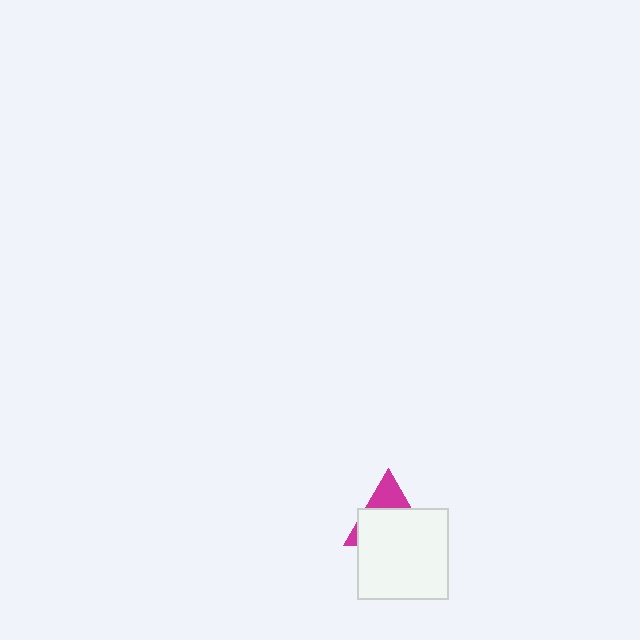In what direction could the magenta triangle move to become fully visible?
The magenta triangle could move up. That would shift it out from behind the white square entirely.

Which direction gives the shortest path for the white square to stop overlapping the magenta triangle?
Moving down gives the shortest separation.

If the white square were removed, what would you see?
You would see the complete magenta triangle.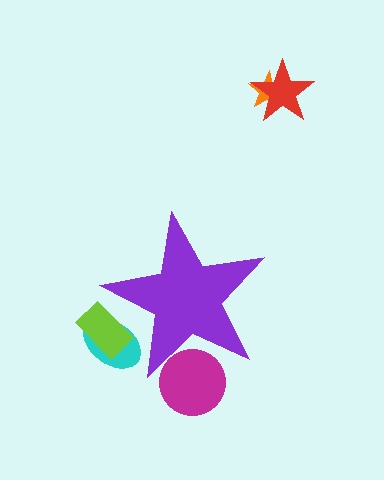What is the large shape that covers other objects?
A purple star.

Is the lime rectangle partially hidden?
Yes, the lime rectangle is partially hidden behind the purple star.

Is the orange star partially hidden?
No, the orange star is fully visible.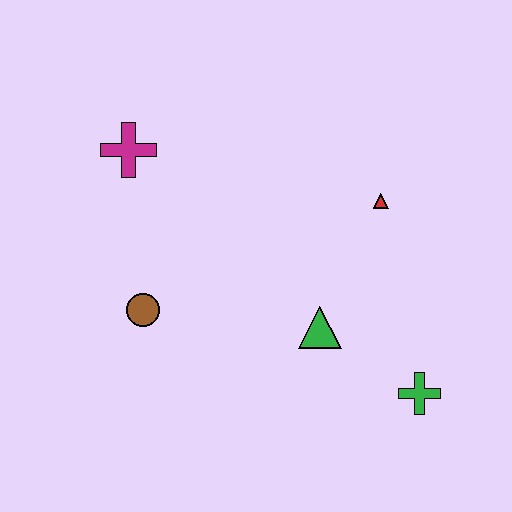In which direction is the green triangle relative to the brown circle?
The green triangle is to the right of the brown circle.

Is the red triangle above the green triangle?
Yes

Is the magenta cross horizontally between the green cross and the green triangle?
No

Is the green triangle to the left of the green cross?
Yes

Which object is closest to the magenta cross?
The brown circle is closest to the magenta cross.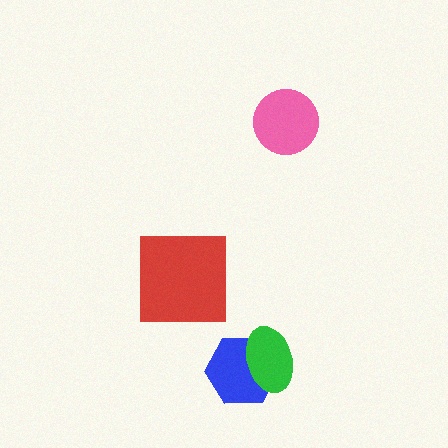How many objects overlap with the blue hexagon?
1 object overlaps with the blue hexagon.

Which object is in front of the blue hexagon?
The green ellipse is in front of the blue hexagon.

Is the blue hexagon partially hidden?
Yes, it is partially covered by another shape.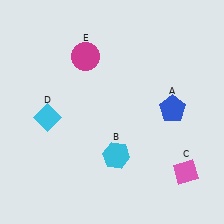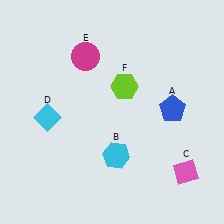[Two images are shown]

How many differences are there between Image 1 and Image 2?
There is 1 difference between the two images.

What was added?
A lime hexagon (F) was added in Image 2.